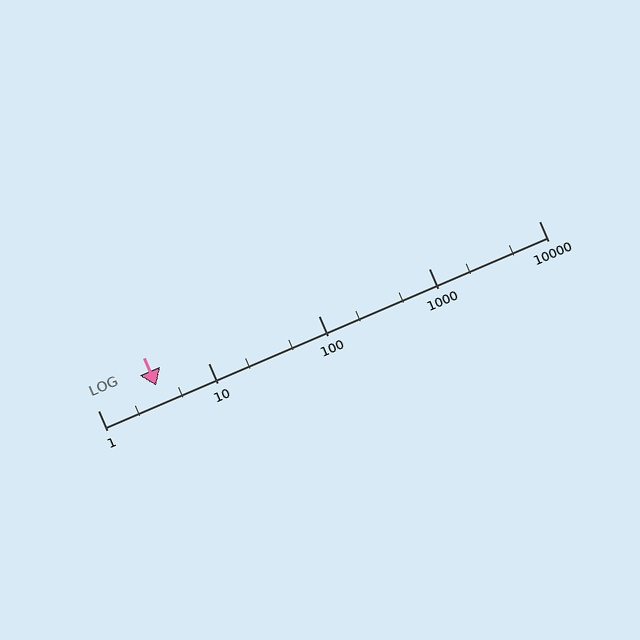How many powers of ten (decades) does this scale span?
The scale spans 4 decades, from 1 to 10000.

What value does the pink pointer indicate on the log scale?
The pointer indicates approximately 3.4.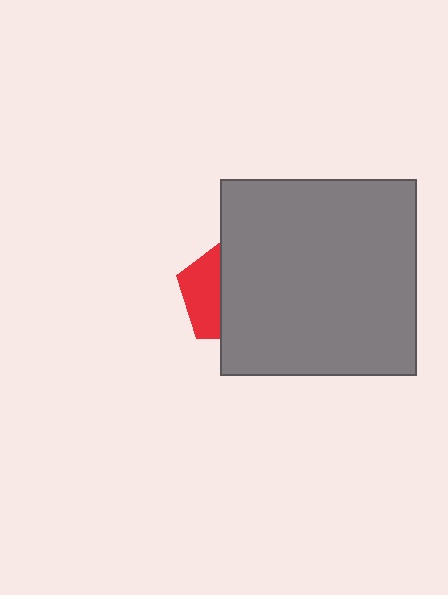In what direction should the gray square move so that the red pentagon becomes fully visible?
The gray square should move right. That is the shortest direction to clear the overlap and leave the red pentagon fully visible.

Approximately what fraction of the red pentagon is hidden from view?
Roughly 63% of the red pentagon is hidden behind the gray square.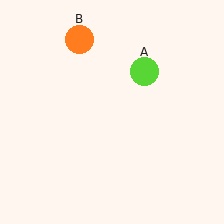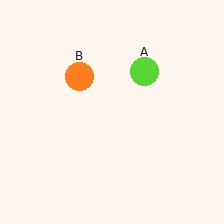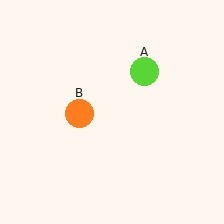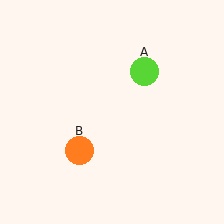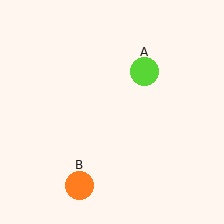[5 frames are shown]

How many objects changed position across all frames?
1 object changed position: orange circle (object B).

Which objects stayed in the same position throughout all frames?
Lime circle (object A) remained stationary.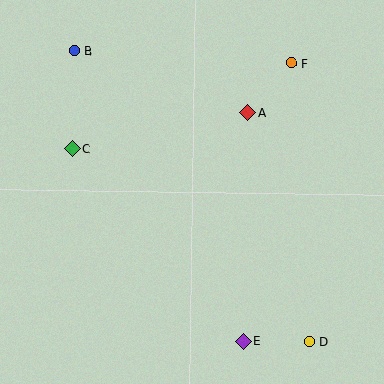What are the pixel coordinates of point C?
Point C is at (72, 149).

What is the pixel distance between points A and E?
The distance between A and E is 229 pixels.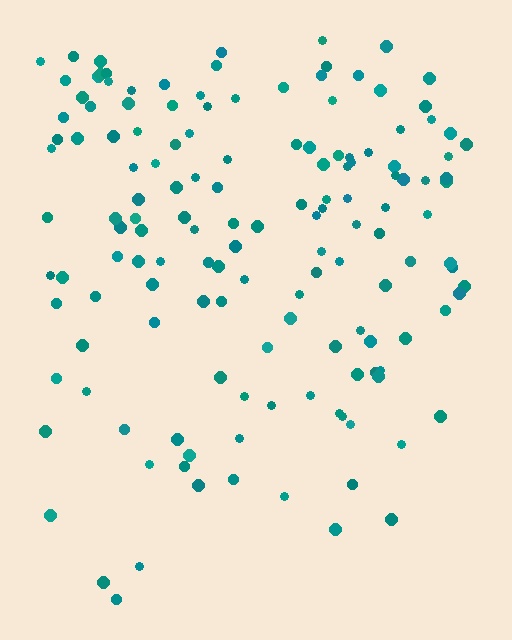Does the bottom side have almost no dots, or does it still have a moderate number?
Still a moderate number, just noticeably fewer than the top.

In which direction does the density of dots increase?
From bottom to top, with the top side densest.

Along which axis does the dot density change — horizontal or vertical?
Vertical.